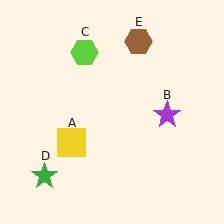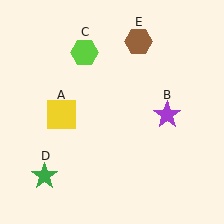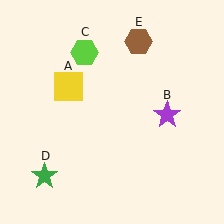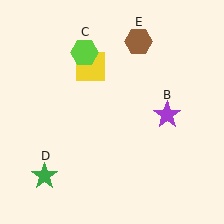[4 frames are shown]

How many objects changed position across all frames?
1 object changed position: yellow square (object A).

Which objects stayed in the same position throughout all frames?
Purple star (object B) and lime hexagon (object C) and green star (object D) and brown hexagon (object E) remained stationary.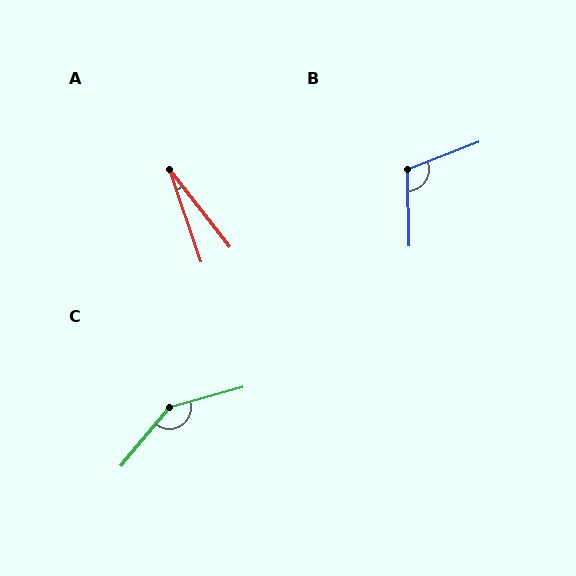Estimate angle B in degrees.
Approximately 110 degrees.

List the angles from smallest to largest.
A (19°), B (110°), C (145°).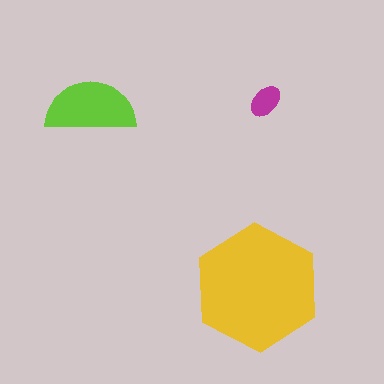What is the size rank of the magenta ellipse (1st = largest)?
3rd.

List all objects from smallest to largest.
The magenta ellipse, the lime semicircle, the yellow hexagon.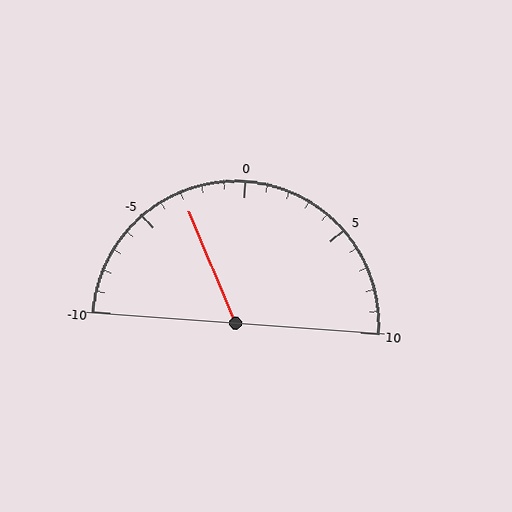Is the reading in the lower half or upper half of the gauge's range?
The reading is in the lower half of the range (-10 to 10).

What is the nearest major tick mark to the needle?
The nearest major tick mark is -5.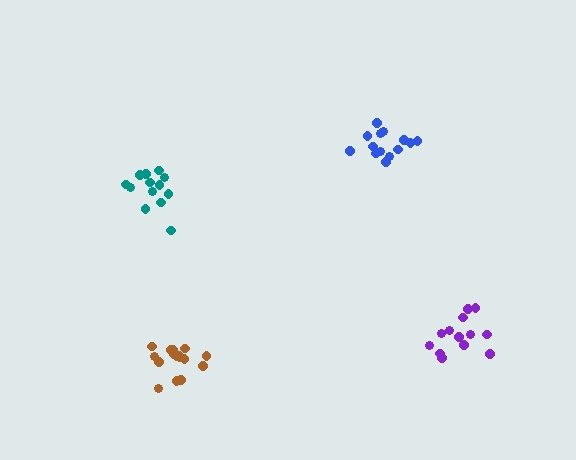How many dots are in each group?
Group 1: 14 dots, Group 2: 13 dots, Group 3: 16 dots, Group 4: 13 dots (56 total).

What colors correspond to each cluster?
The clusters are colored: blue, teal, brown, purple.